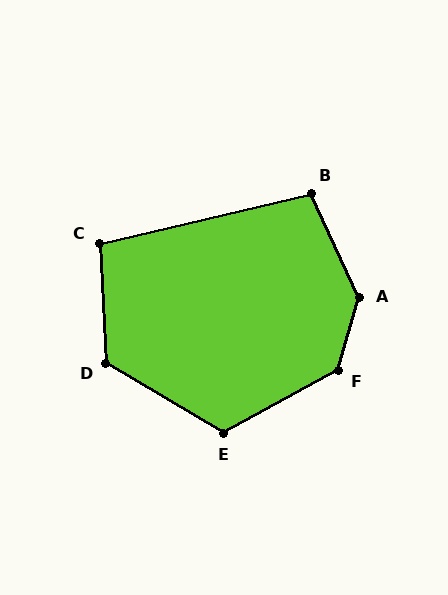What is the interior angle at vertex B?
Approximately 102 degrees (obtuse).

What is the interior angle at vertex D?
Approximately 123 degrees (obtuse).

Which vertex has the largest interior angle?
A, at approximately 139 degrees.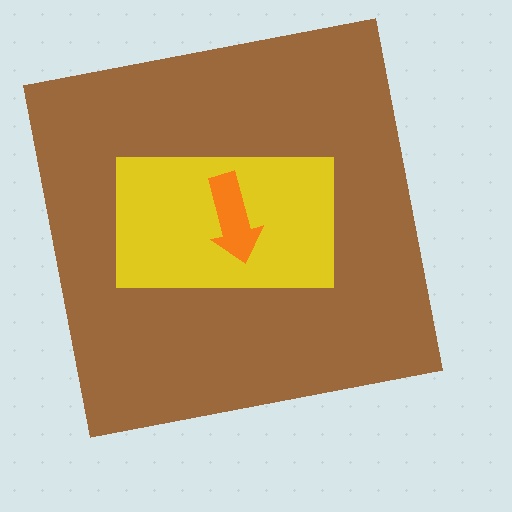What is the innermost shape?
The orange arrow.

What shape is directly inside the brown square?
The yellow rectangle.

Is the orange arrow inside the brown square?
Yes.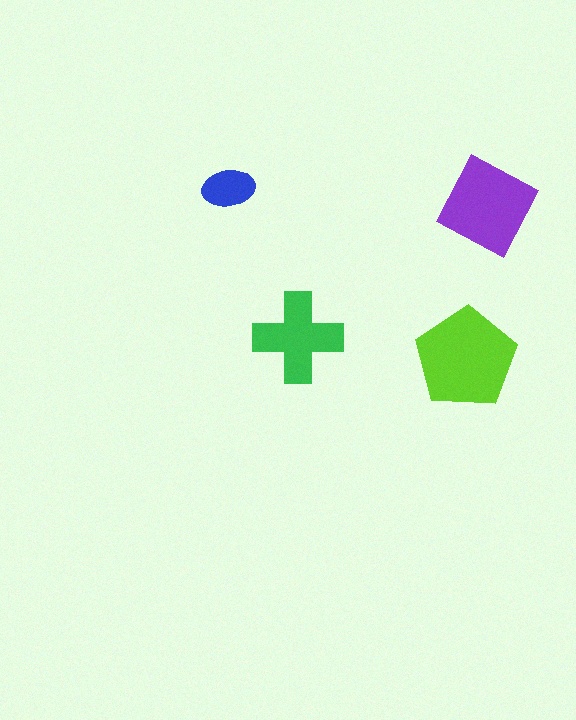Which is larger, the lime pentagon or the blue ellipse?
The lime pentagon.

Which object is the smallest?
The blue ellipse.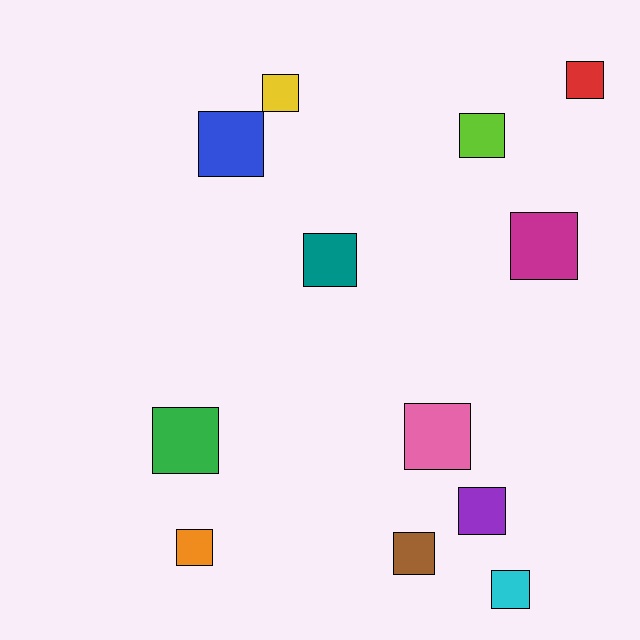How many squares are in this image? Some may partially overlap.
There are 12 squares.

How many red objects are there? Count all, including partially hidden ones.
There is 1 red object.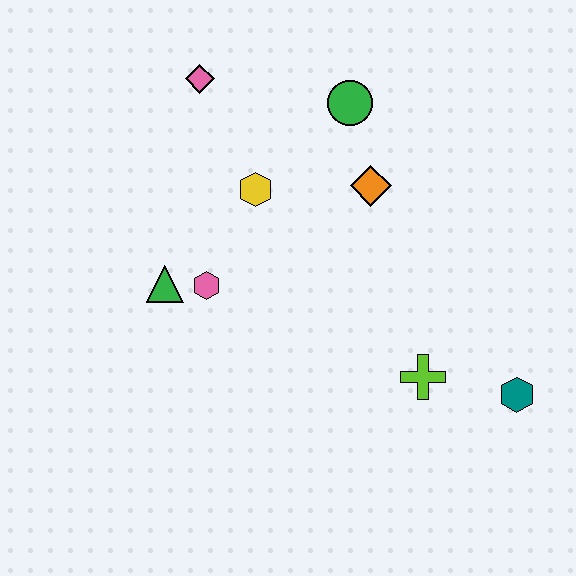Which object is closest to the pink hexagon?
The green triangle is closest to the pink hexagon.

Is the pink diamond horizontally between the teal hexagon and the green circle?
No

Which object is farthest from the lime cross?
The pink diamond is farthest from the lime cross.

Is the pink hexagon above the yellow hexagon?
No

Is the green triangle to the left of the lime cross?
Yes